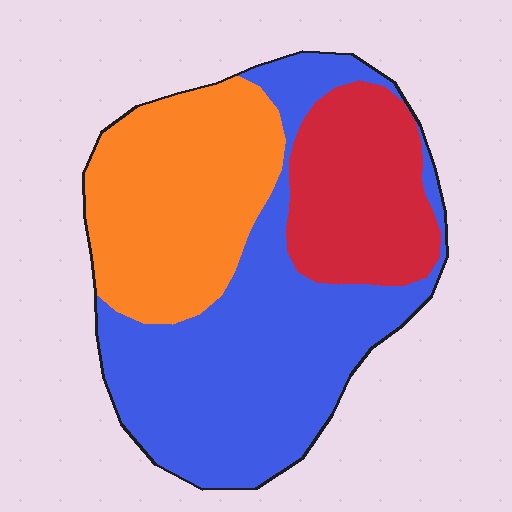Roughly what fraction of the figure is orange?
Orange takes up about one third (1/3) of the figure.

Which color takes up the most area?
Blue, at roughly 45%.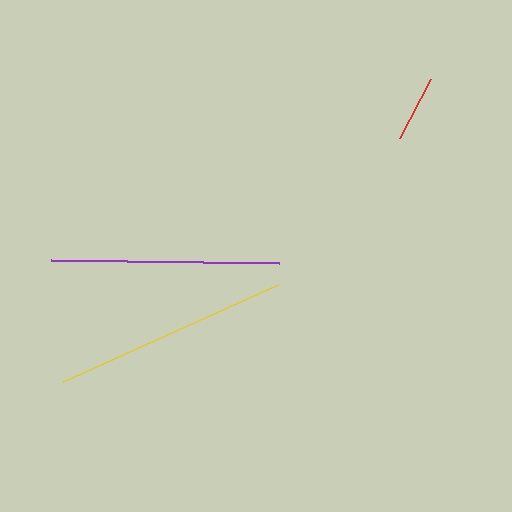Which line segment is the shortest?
The red line is the shortest at approximately 67 pixels.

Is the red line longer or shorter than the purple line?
The purple line is longer than the red line.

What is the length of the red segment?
The red segment is approximately 67 pixels long.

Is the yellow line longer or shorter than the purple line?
The yellow line is longer than the purple line.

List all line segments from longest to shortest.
From longest to shortest: yellow, purple, red.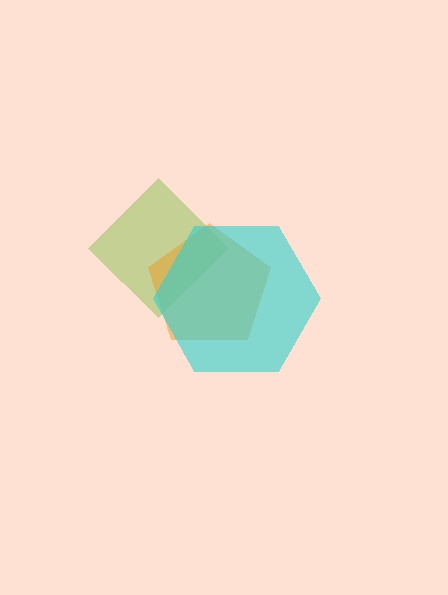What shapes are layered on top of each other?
The layered shapes are: a lime diamond, an orange pentagon, a cyan hexagon.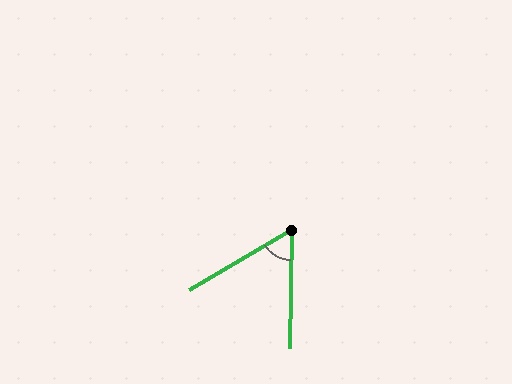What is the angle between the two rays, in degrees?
Approximately 58 degrees.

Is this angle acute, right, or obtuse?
It is acute.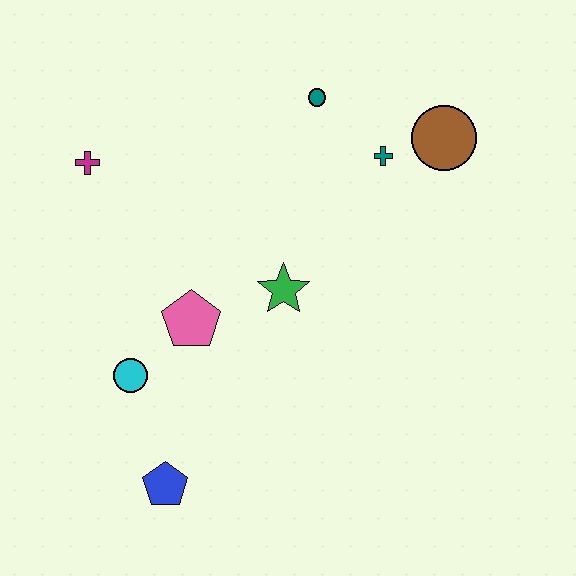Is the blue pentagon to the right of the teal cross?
No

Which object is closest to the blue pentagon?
The cyan circle is closest to the blue pentagon.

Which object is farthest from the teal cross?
The blue pentagon is farthest from the teal cross.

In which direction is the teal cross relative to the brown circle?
The teal cross is to the left of the brown circle.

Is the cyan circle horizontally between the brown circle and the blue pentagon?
No